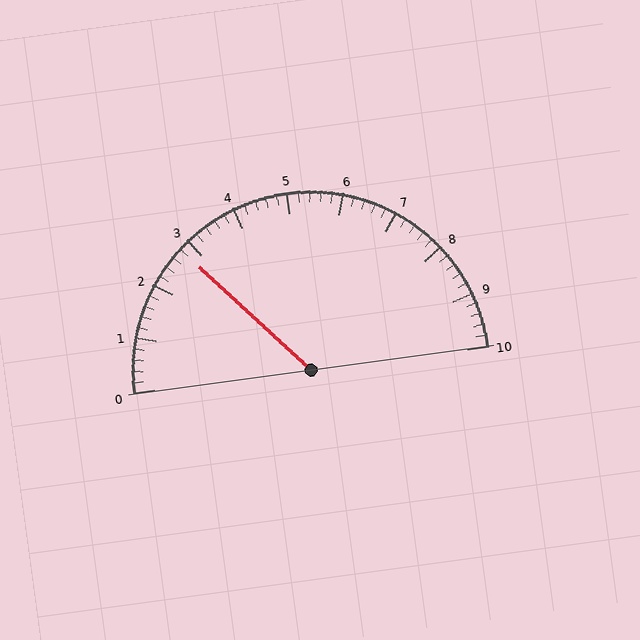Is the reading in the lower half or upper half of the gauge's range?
The reading is in the lower half of the range (0 to 10).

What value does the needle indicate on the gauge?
The needle indicates approximately 2.8.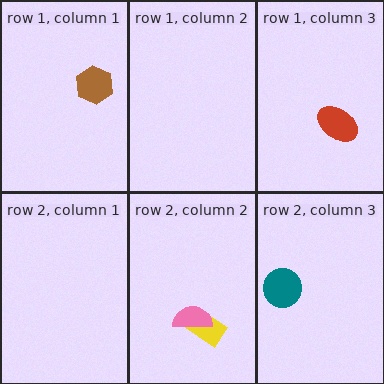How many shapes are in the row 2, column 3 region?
1.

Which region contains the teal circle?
The row 2, column 3 region.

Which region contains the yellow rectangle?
The row 2, column 2 region.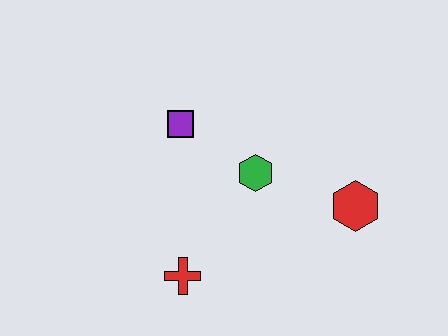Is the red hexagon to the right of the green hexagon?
Yes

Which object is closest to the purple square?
The green hexagon is closest to the purple square.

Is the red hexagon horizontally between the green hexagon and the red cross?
No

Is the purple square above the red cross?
Yes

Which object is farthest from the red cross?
The red hexagon is farthest from the red cross.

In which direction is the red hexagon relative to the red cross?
The red hexagon is to the right of the red cross.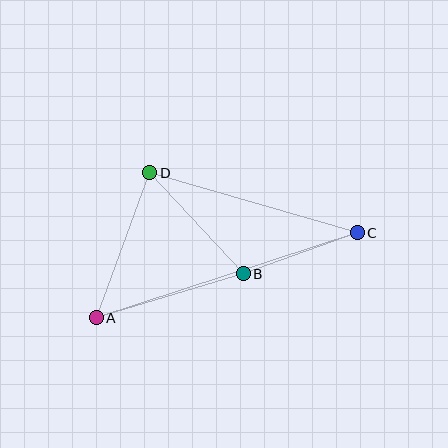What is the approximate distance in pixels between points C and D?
The distance between C and D is approximately 216 pixels.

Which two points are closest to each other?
Points B and C are closest to each other.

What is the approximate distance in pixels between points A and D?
The distance between A and D is approximately 155 pixels.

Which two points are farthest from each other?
Points A and C are farthest from each other.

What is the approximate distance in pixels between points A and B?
The distance between A and B is approximately 154 pixels.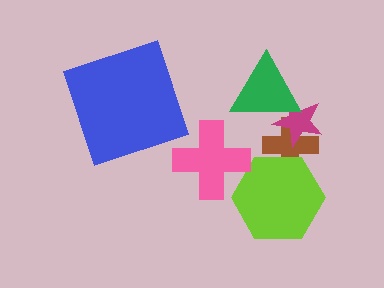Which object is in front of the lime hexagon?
The pink cross is in front of the lime hexagon.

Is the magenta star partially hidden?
Yes, it is partially covered by another shape.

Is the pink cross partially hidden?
No, no other shape covers it.